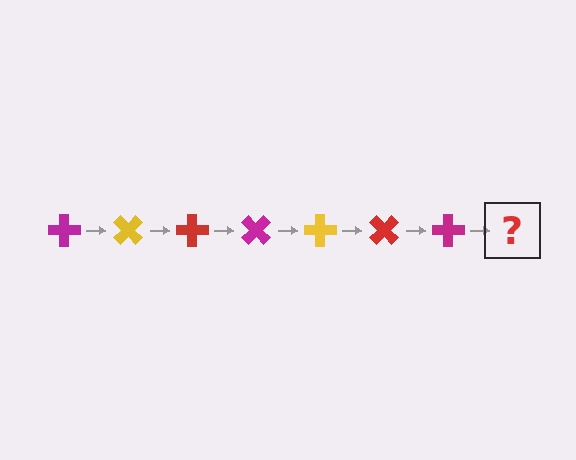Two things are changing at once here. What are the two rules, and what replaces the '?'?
The two rules are that it rotates 45 degrees each step and the color cycles through magenta, yellow, and red. The '?' should be a yellow cross, rotated 315 degrees from the start.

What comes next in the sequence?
The next element should be a yellow cross, rotated 315 degrees from the start.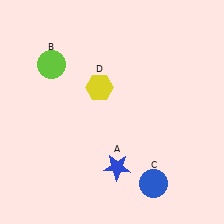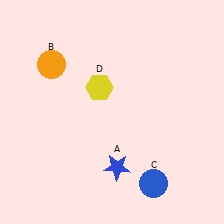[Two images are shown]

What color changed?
The circle (B) changed from lime in Image 1 to orange in Image 2.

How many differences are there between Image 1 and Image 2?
There is 1 difference between the two images.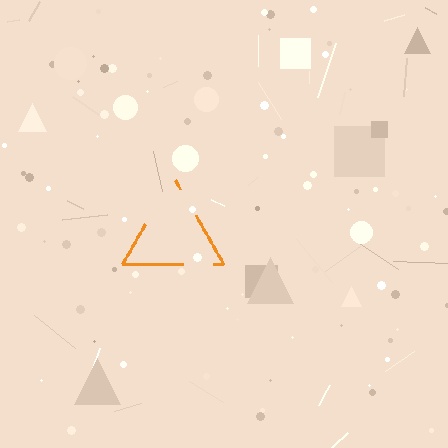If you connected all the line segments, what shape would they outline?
They would outline a triangle.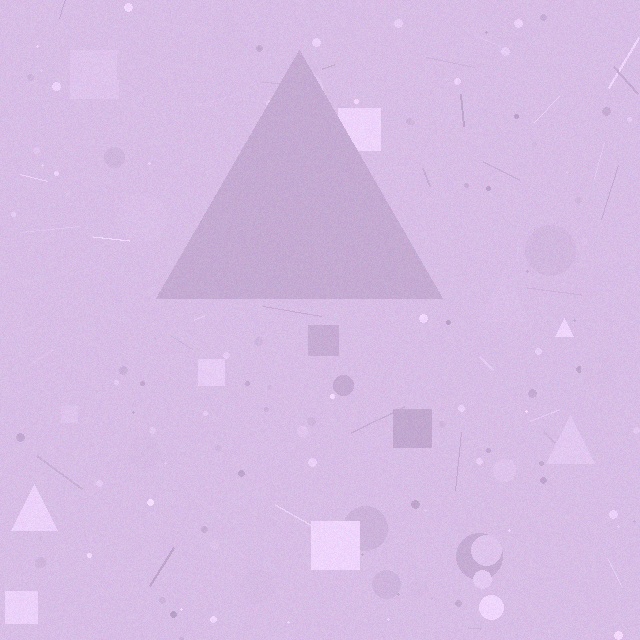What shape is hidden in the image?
A triangle is hidden in the image.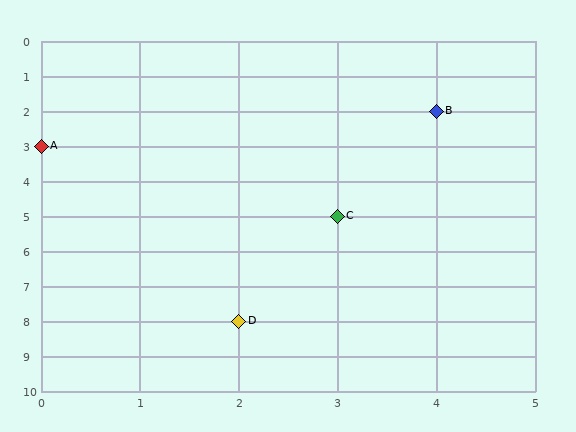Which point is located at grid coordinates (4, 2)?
Point B is at (4, 2).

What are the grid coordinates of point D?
Point D is at grid coordinates (2, 8).